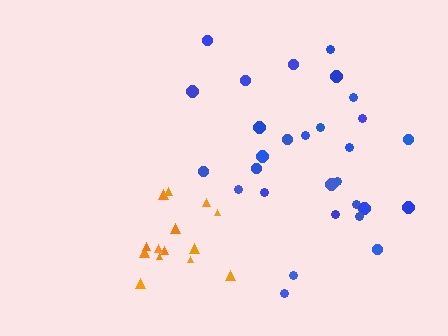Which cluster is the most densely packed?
Orange.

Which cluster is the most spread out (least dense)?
Blue.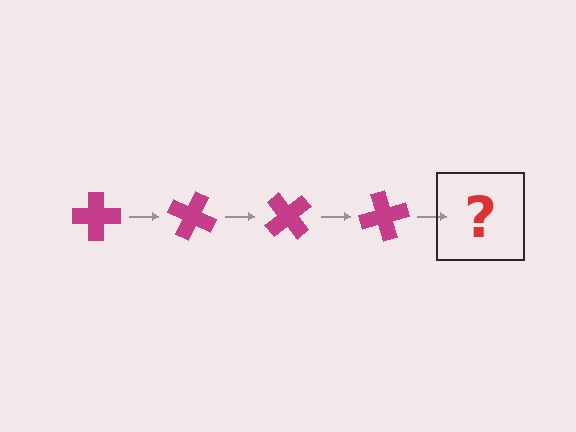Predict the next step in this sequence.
The next step is a magenta cross rotated 100 degrees.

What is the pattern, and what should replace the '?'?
The pattern is that the cross rotates 25 degrees each step. The '?' should be a magenta cross rotated 100 degrees.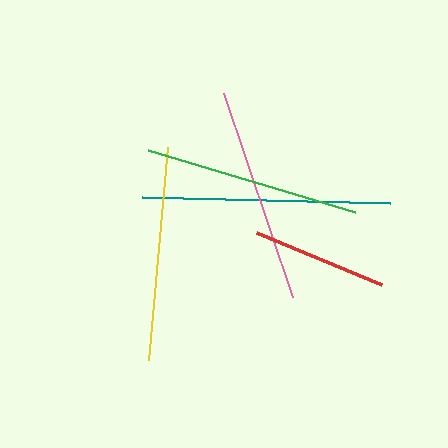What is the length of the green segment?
The green segment is approximately 217 pixels long.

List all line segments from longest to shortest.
From longest to shortest: teal, green, pink, yellow, red.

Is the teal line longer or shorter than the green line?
The teal line is longer than the green line.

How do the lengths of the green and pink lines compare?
The green and pink lines are approximately the same length.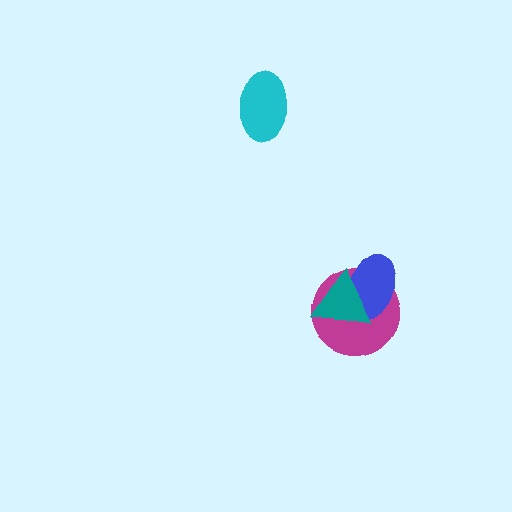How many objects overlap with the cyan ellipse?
0 objects overlap with the cyan ellipse.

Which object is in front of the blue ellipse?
The teal triangle is in front of the blue ellipse.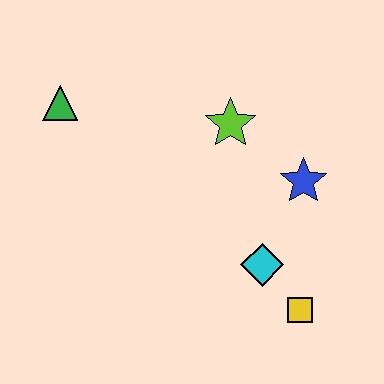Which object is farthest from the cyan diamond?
The green triangle is farthest from the cyan diamond.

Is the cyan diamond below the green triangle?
Yes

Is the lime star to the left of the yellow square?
Yes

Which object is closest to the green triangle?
The lime star is closest to the green triangle.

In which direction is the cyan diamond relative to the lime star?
The cyan diamond is below the lime star.